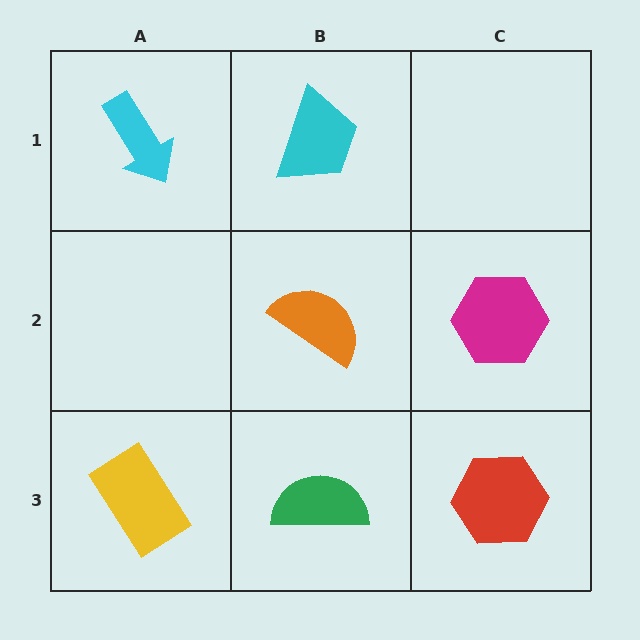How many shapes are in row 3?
3 shapes.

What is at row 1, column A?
A cyan arrow.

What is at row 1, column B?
A cyan trapezoid.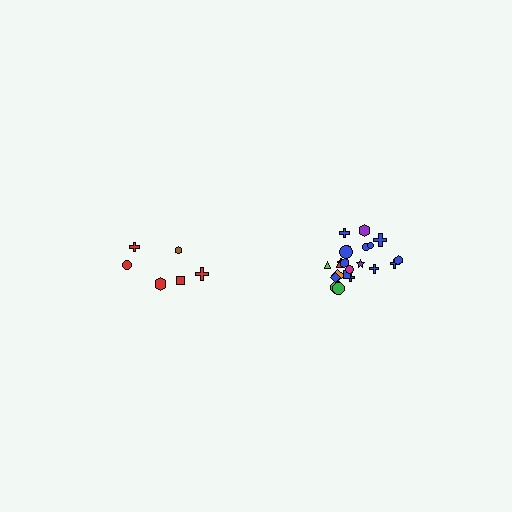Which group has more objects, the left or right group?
The right group.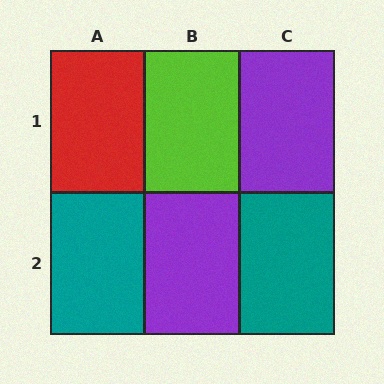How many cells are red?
1 cell is red.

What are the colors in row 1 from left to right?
Red, lime, purple.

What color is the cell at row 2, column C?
Teal.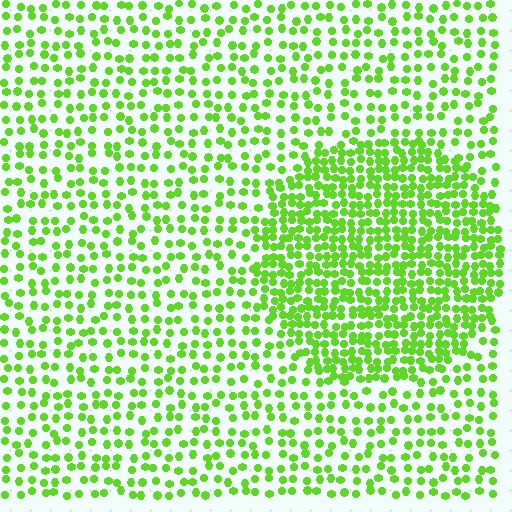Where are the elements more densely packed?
The elements are more densely packed inside the circle boundary.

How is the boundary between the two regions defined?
The boundary is defined by a change in element density (approximately 2.1x ratio). All elements are the same color, size, and shape.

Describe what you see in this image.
The image contains small lime elements arranged at two different densities. A circle-shaped region is visible where the elements are more densely packed than the surrounding area.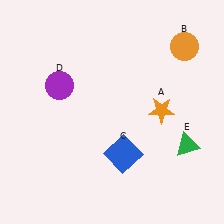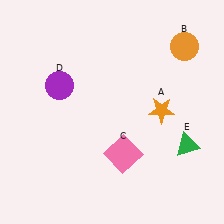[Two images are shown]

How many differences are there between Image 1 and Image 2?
There is 1 difference between the two images.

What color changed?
The square (C) changed from blue in Image 1 to pink in Image 2.